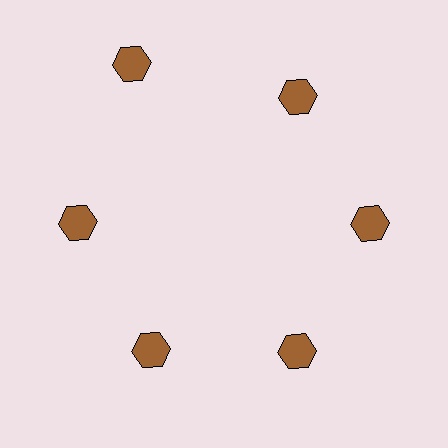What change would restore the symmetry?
The symmetry would be restored by moving it inward, back onto the ring so that all 6 hexagons sit at equal angles and equal distance from the center.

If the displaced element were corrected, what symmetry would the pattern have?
It would have 6-fold rotational symmetry — the pattern would map onto itself every 60 degrees.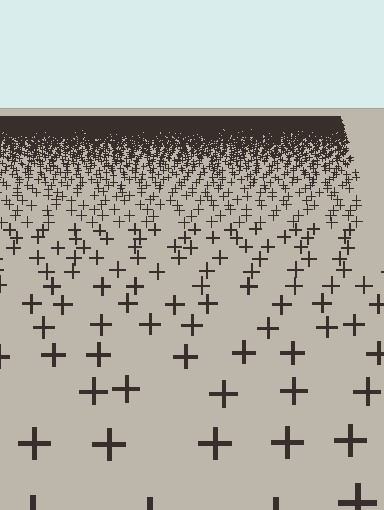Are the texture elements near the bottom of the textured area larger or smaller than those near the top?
Larger. Near the bottom, elements are closer to the viewer and appear at a bigger on-screen size.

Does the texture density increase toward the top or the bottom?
Density increases toward the top.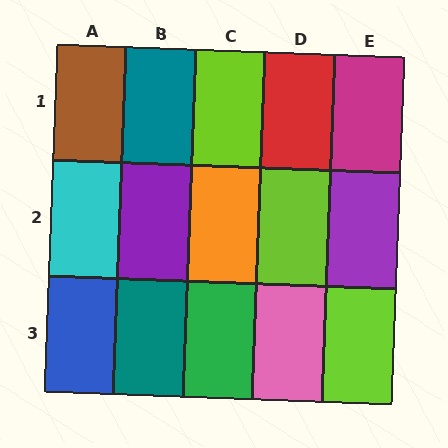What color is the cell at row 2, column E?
Purple.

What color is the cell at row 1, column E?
Magenta.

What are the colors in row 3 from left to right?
Blue, teal, green, pink, lime.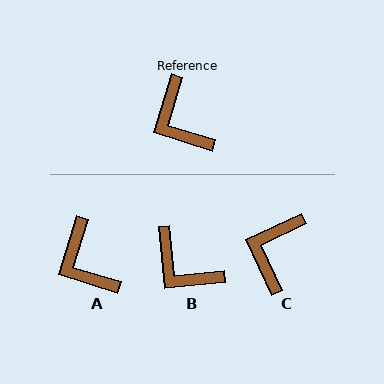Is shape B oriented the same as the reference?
No, it is off by about 23 degrees.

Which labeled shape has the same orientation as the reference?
A.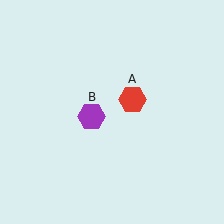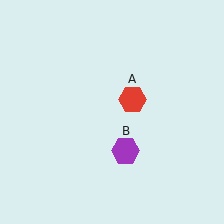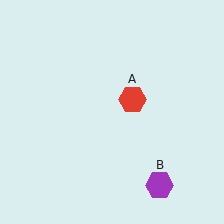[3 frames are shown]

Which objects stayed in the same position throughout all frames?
Red hexagon (object A) remained stationary.